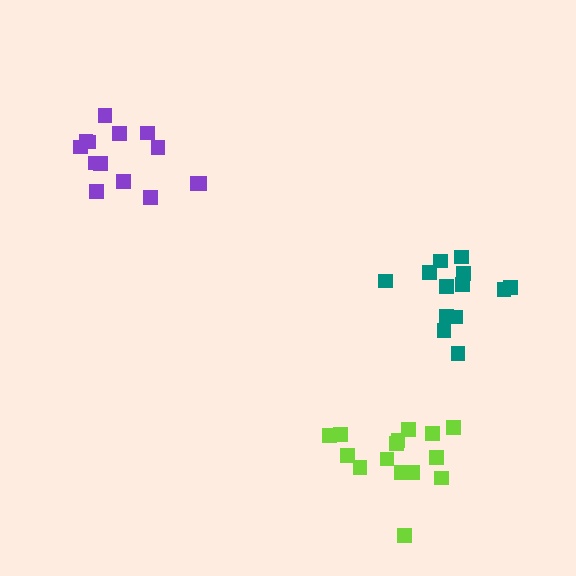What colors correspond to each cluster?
The clusters are colored: teal, lime, purple.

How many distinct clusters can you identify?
There are 3 distinct clusters.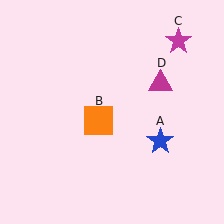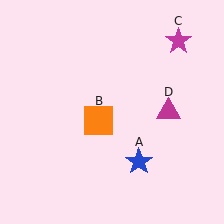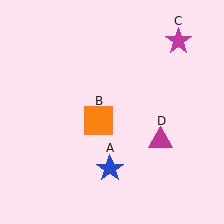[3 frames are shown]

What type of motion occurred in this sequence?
The blue star (object A), magenta triangle (object D) rotated clockwise around the center of the scene.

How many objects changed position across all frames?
2 objects changed position: blue star (object A), magenta triangle (object D).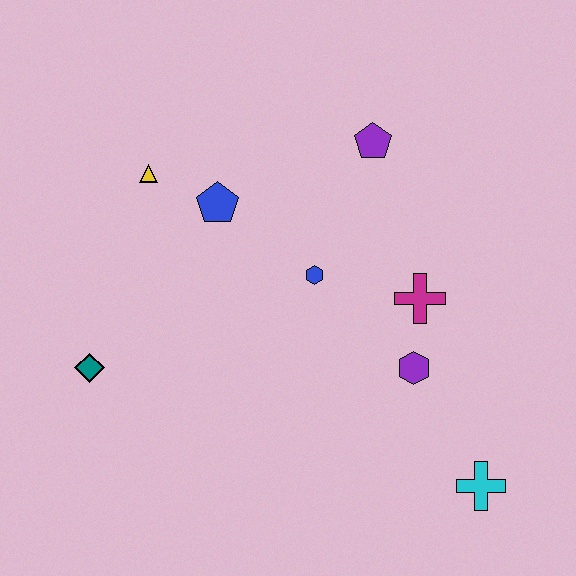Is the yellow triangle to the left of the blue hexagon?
Yes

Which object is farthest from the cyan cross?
The yellow triangle is farthest from the cyan cross.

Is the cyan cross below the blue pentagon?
Yes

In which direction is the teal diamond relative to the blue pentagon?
The teal diamond is below the blue pentagon.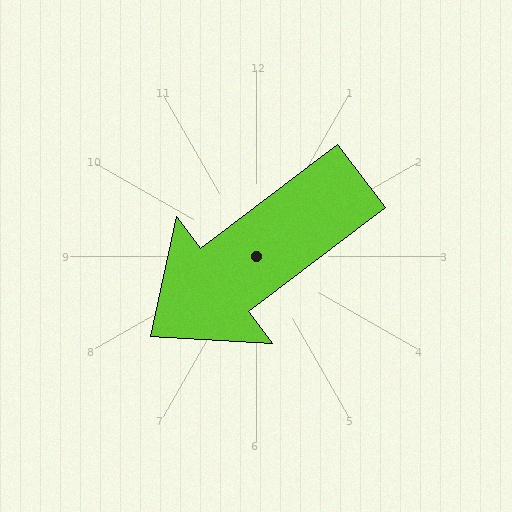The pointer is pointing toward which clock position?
Roughly 8 o'clock.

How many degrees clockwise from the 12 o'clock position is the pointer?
Approximately 233 degrees.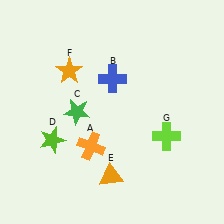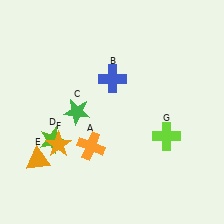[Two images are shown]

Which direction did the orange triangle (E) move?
The orange triangle (E) moved left.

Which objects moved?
The objects that moved are: the orange triangle (E), the orange star (F).